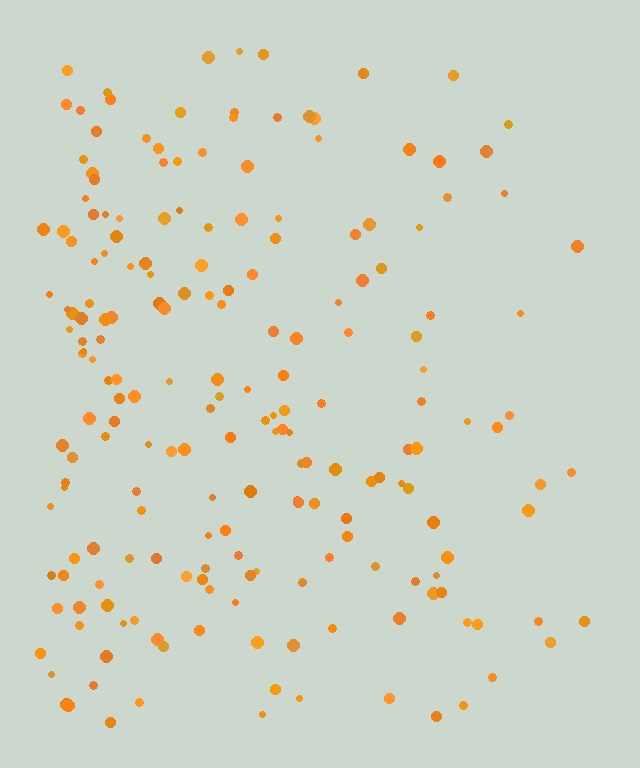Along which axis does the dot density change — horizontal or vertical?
Horizontal.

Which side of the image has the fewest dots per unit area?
The right.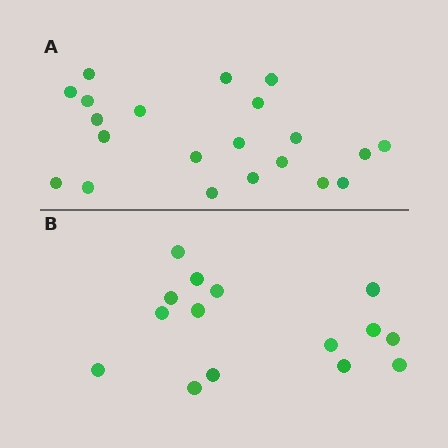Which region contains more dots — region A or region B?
Region A (the top region) has more dots.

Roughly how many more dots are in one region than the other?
Region A has about 6 more dots than region B.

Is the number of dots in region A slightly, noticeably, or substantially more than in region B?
Region A has noticeably more, but not dramatically so. The ratio is roughly 1.4 to 1.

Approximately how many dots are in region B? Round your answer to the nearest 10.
About 20 dots. (The exact count is 15, which rounds to 20.)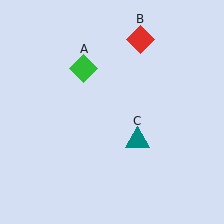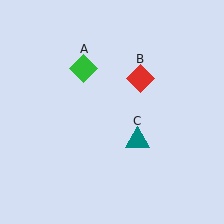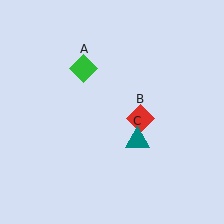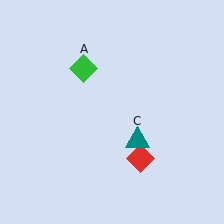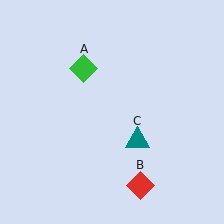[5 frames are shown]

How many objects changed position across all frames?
1 object changed position: red diamond (object B).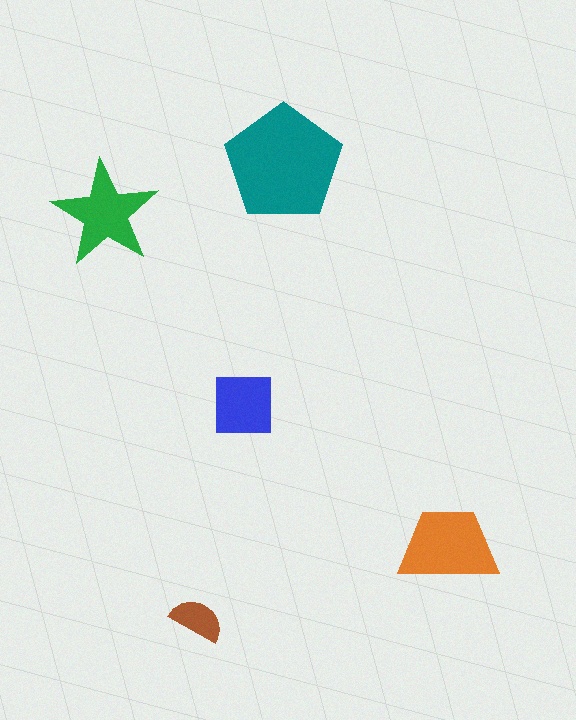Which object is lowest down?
The brown semicircle is bottommost.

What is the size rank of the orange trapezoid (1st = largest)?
2nd.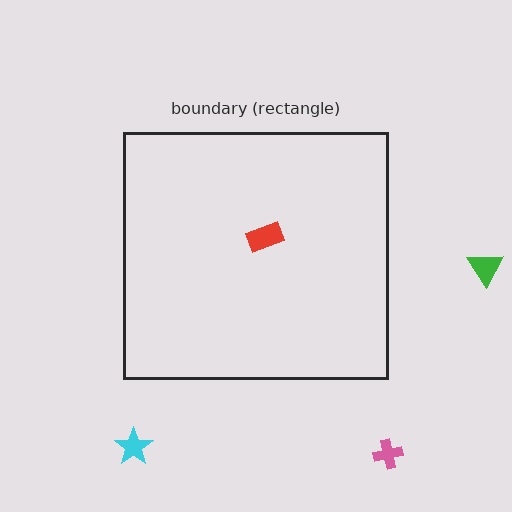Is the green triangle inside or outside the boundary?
Outside.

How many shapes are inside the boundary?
1 inside, 3 outside.